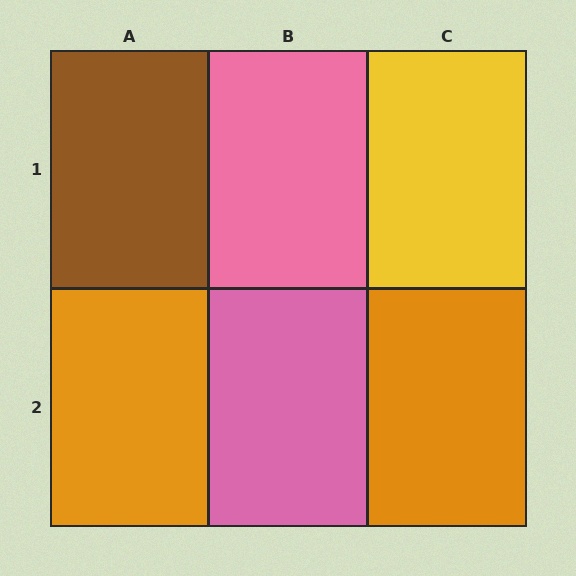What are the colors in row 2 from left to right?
Orange, pink, orange.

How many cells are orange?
2 cells are orange.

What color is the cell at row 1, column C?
Yellow.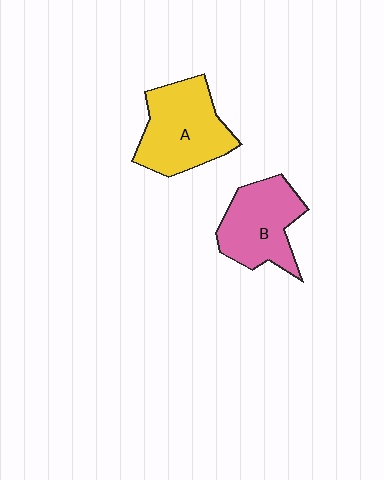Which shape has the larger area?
Shape A (yellow).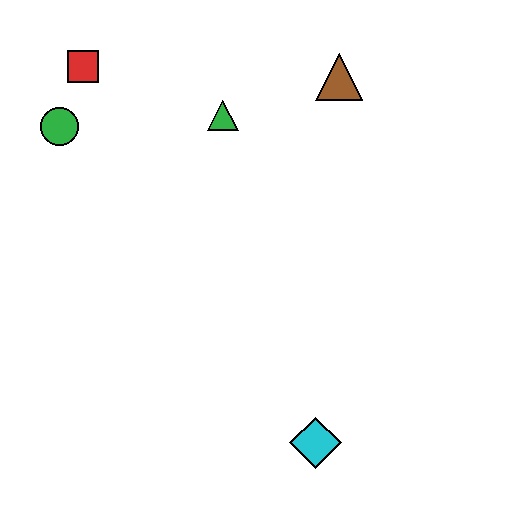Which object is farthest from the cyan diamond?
The red square is farthest from the cyan diamond.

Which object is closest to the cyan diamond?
The green triangle is closest to the cyan diamond.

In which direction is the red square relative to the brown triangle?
The red square is to the left of the brown triangle.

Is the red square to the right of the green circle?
Yes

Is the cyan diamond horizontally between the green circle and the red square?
No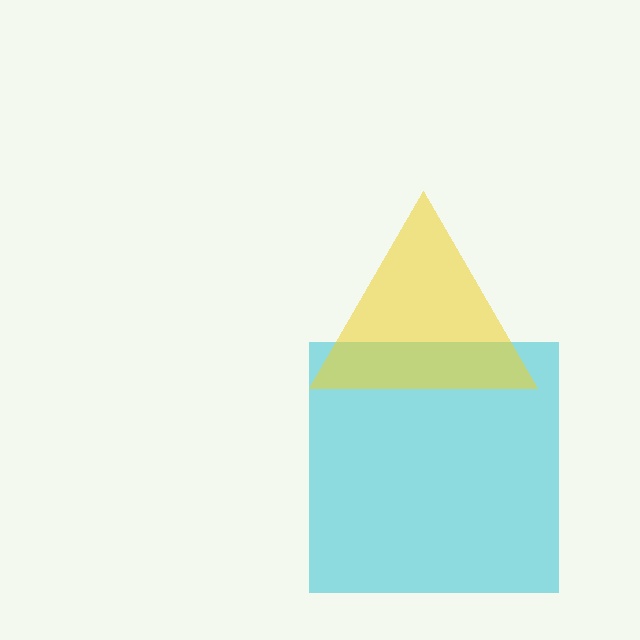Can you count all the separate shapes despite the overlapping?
Yes, there are 2 separate shapes.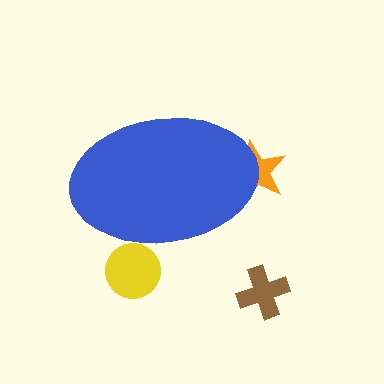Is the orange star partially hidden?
Yes, the orange star is partially hidden behind the blue ellipse.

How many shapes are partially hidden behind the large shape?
2 shapes are partially hidden.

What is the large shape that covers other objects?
A blue ellipse.